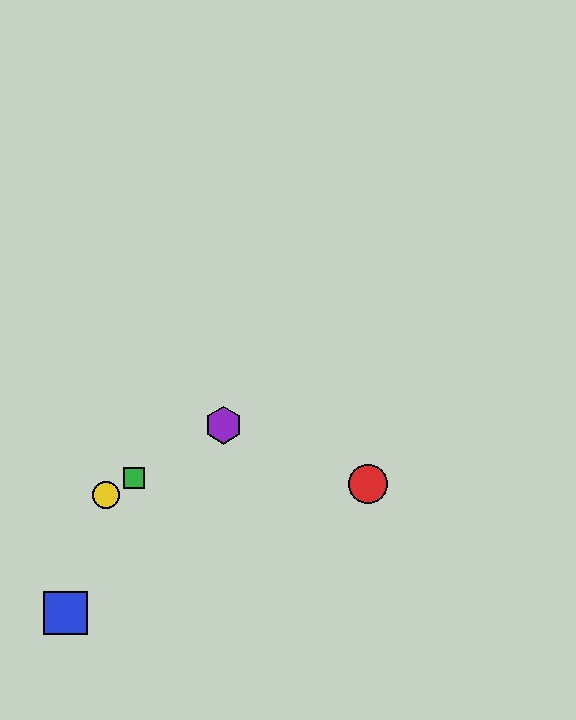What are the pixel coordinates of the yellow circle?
The yellow circle is at (106, 495).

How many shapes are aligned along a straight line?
3 shapes (the green square, the yellow circle, the purple hexagon) are aligned along a straight line.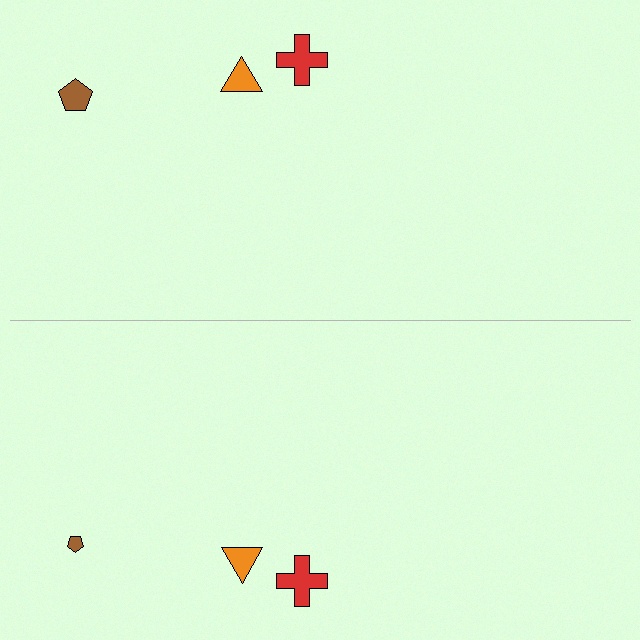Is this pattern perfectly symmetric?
No, the pattern is not perfectly symmetric. The brown pentagon on the bottom side has a different size than its mirror counterpart.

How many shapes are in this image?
There are 6 shapes in this image.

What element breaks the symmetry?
The brown pentagon on the bottom side has a different size than its mirror counterpart.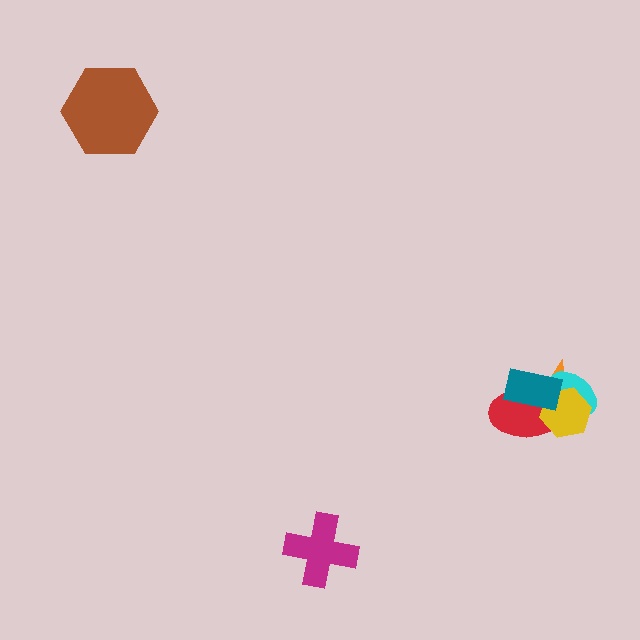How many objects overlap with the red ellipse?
4 objects overlap with the red ellipse.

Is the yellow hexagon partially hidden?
Yes, it is partially covered by another shape.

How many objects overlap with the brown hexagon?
0 objects overlap with the brown hexagon.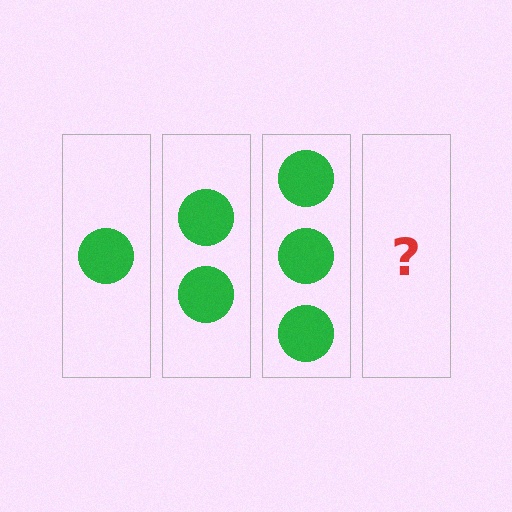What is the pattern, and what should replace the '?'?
The pattern is that each step adds one more circle. The '?' should be 4 circles.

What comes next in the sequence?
The next element should be 4 circles.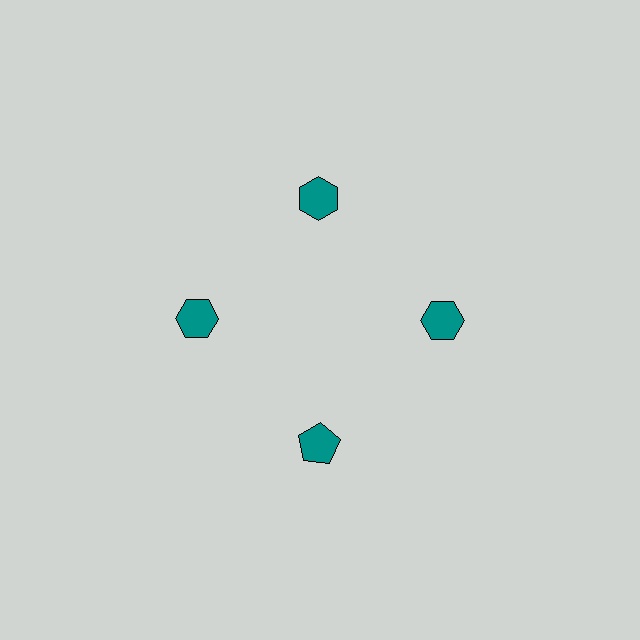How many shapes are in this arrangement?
There are 4 shapes arranged in a ring pattern.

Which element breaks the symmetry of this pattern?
The teal pentagon at roughly the 6 o'clock position breaks the symmetry. All other shapes are teal hexagons.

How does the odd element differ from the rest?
It has a different shape: pentagon instead of hexagon.